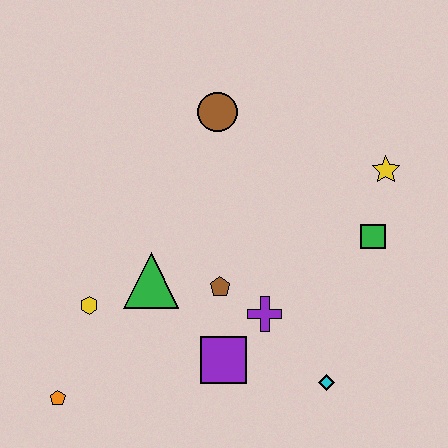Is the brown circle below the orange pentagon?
No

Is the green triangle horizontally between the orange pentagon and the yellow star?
Yes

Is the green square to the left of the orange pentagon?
No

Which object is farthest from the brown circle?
The orange pentagon is farthest from the brown circle.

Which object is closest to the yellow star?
The green square is closest to the yellow star.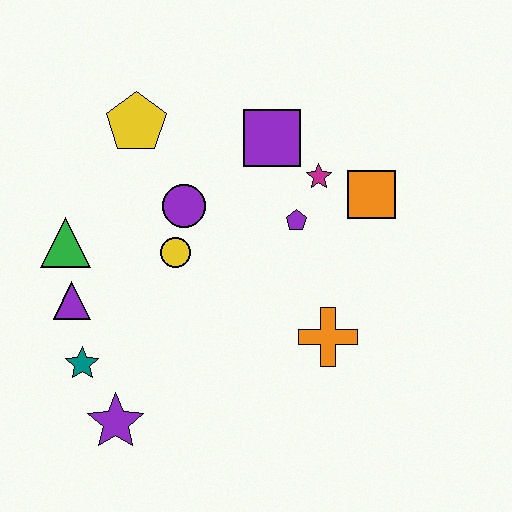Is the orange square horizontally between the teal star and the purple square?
No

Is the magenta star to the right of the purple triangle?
Yes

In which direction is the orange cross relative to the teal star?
The orange cross is to the right of the teal star.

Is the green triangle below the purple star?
No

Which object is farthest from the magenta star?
The purple star is farthest from the magenta star.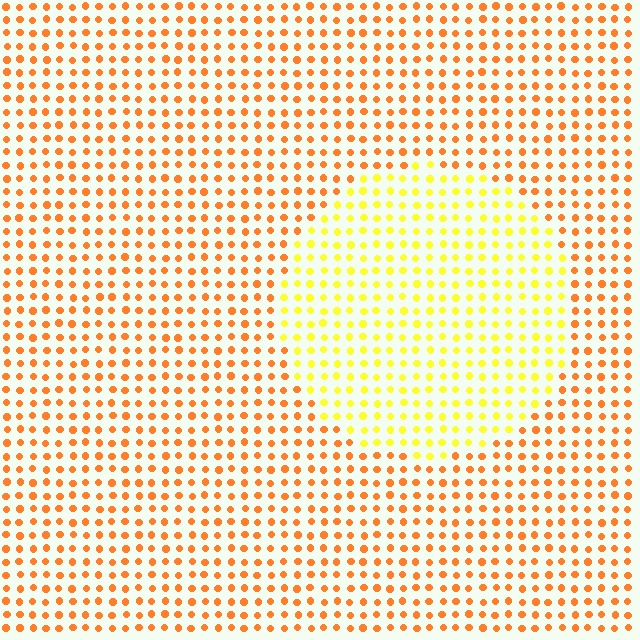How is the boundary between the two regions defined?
The boundary is defined purely by a slight shift in hue (about 38 degrees). Spacing, size, and orientation are identical on both sides.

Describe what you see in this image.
The image is filled with small orange elements in a uniform arrangement. A circle-shaped region is visible where the elements are tinted to a slightly different hue, forming a subtle color boundary.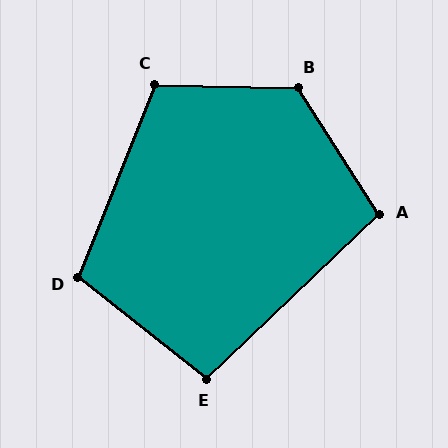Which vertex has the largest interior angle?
B, at approximately 124 degrees.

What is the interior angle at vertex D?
Approximately 106 degrees (obtuse).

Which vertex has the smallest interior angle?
E, at approximately 98 degrees.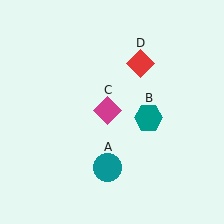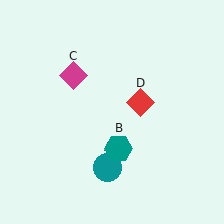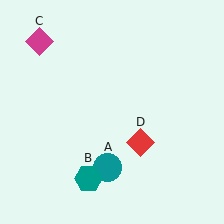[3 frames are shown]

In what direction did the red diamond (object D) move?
The red diamond (object D) moved down.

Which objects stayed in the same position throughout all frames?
Teal circle (object A) remained stationary.